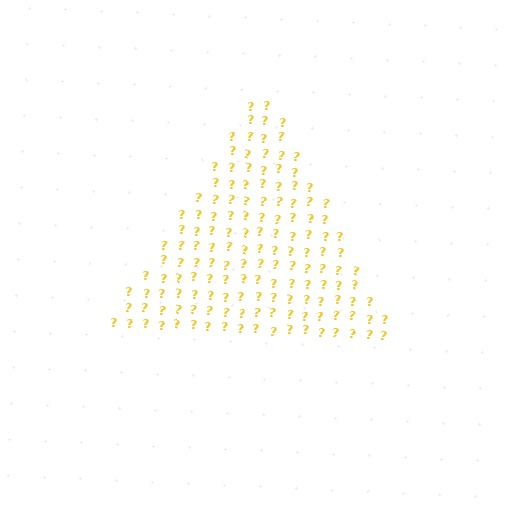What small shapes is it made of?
It is made of small question marks.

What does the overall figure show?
The overall figure shows a triangle.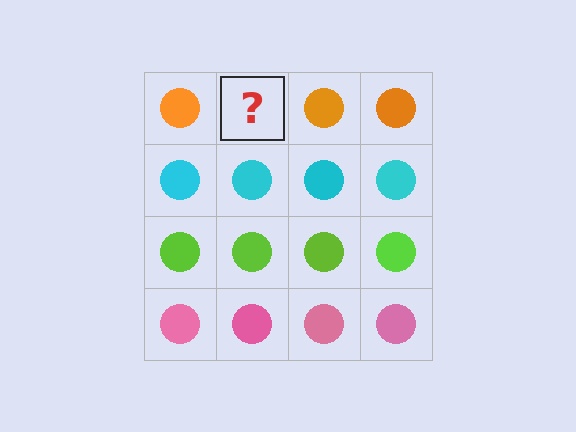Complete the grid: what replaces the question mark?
The question mark should be replaced with an orange circle.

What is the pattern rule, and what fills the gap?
The rule is that each row has a consistent color. The gap should be filled with an orange circle.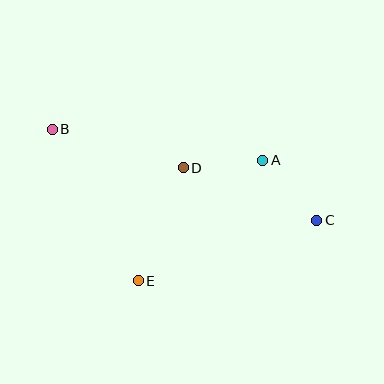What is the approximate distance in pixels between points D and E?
The distance between D and E is approximately 121 pixels.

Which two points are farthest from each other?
Points B and C are farthest from each other.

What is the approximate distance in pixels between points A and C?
The distance between A and C is approximately 80 pixels.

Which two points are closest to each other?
Points A and D are closest to each other.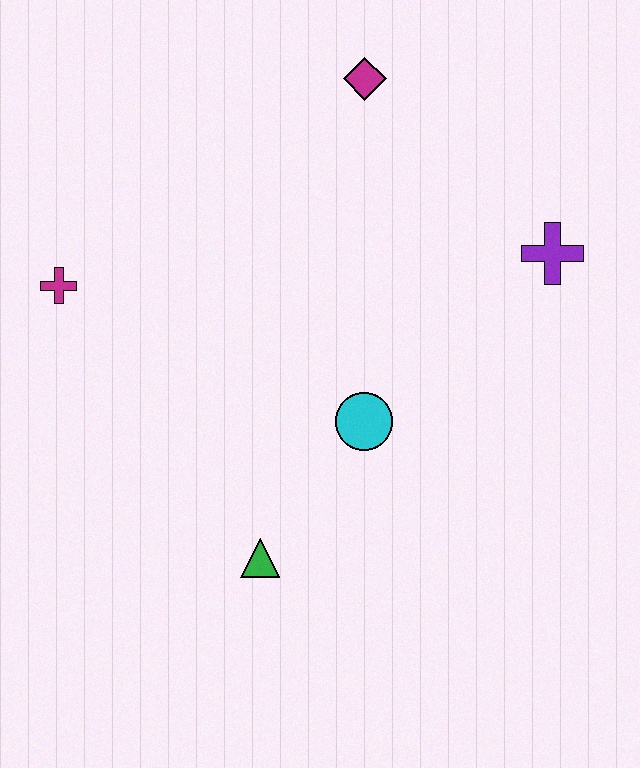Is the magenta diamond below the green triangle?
No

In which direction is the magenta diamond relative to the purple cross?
The magenta diamond is to the left of the purple cross.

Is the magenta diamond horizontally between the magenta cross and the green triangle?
No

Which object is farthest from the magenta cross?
The purple cross is farthest from the magenta cross.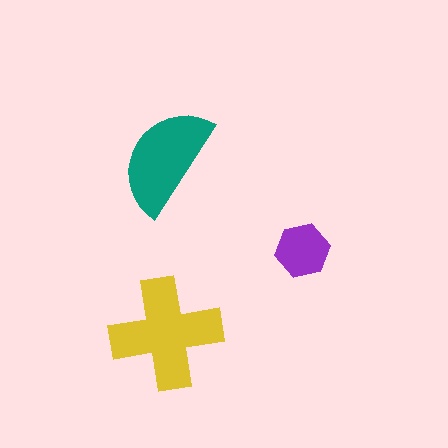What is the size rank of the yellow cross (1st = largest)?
1st.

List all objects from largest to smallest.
The yellow cross, the teal semicircle, the purple hexagon.